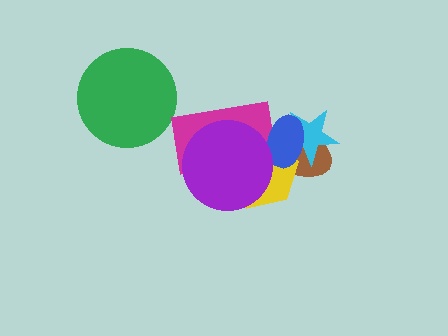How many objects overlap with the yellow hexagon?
5 objects overlap with the yellow hexagon.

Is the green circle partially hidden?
No, no other shape covers it.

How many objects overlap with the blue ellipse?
5 objects overlap with the blue ellipse.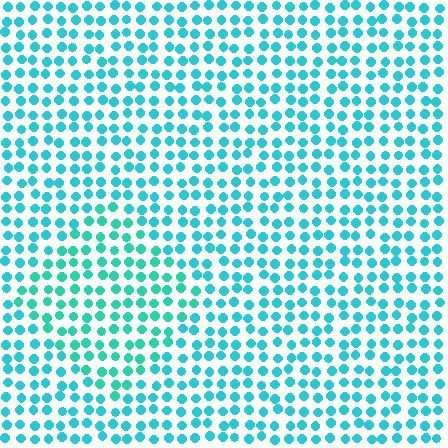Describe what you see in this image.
The image is filled with small cyan elements in a uniform arrangement. A diamond-shaped region is visible where the elements are tinted to a slightly different hue, forming a subtle color boundary.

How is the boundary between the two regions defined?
The boundary is defined purely by a slight shift in hue (about 19 degrees). Spacing, size, and orientation are identical on both sides.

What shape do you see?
I see a diamond.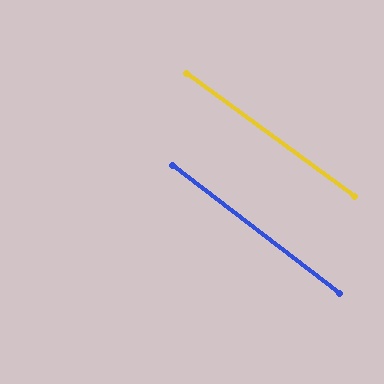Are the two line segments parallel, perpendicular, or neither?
Parallel — their directions differ by only 1.2°.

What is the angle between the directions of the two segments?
Approximately 1 degree.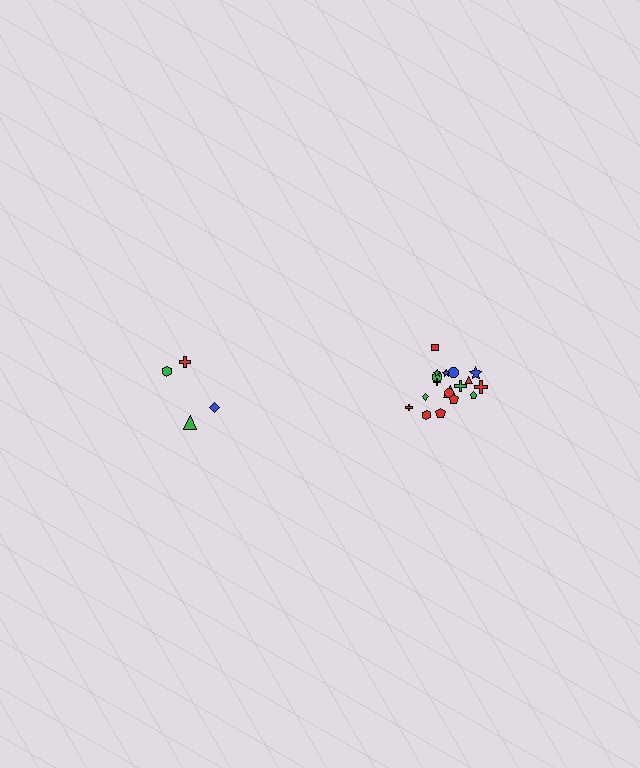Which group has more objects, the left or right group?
The right group.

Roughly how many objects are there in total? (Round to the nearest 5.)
Roughly 20 objects in total.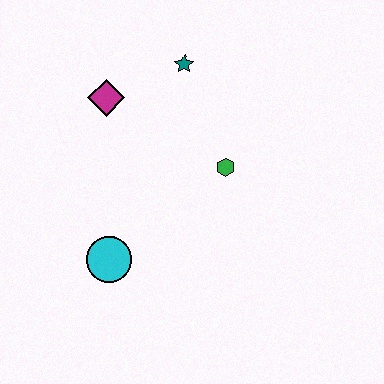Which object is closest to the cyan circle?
The green hexagon is closest to the cyan circle.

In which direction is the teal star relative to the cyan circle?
The teal star is above the cyan circle.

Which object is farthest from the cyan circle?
The teal star is farthest from the cyan circle.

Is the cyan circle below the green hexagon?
Yes